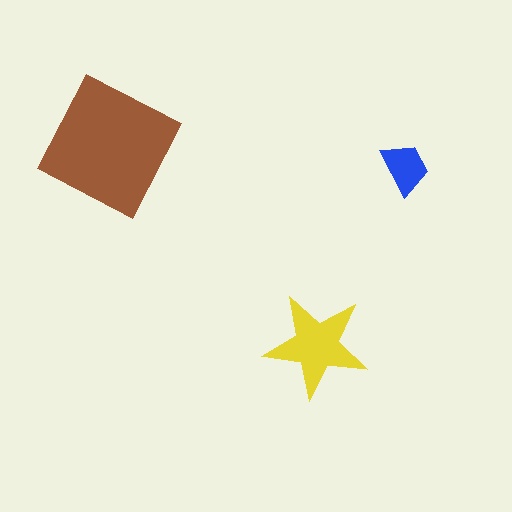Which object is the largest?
The brown square.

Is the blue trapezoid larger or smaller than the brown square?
Smaller.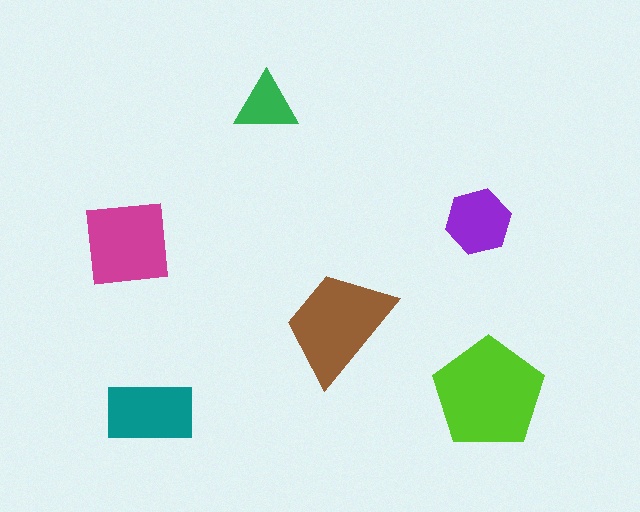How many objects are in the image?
There are 6 objects in the image.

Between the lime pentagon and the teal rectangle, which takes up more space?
The lime pentagon.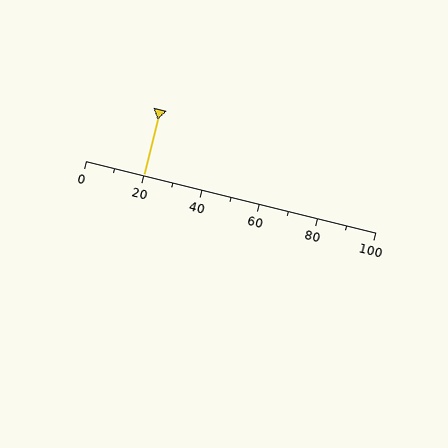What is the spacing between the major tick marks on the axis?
The major ticks are spaced 20 apart.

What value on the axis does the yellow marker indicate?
The marker indicates approximately 20.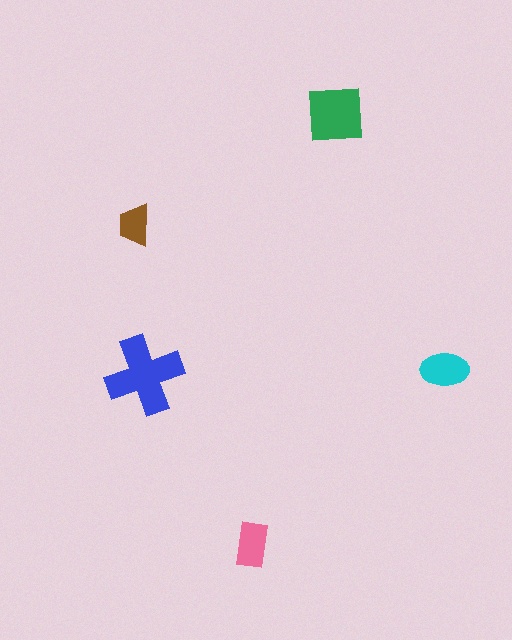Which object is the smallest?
The brown trapezoid.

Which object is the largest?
The blue cross.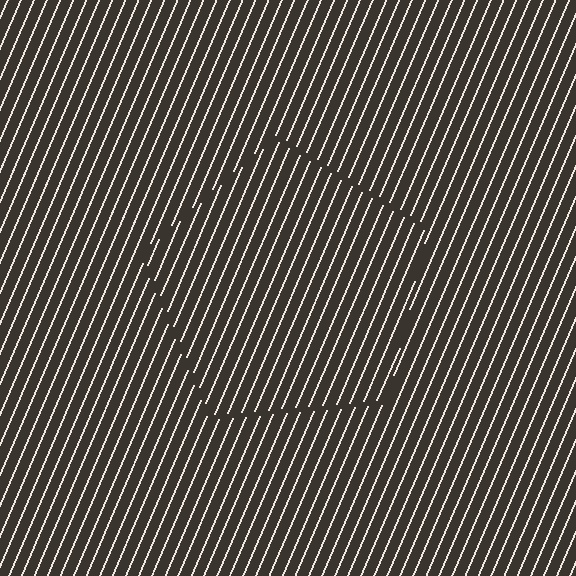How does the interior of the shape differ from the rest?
The interior of the shape contains the same grating, shifted by half a period — the contour is defined by the phase discontinuity where line-ends from the inner and outer gratings abut.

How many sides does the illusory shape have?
5 sides — the line-ends trace a pentagon.